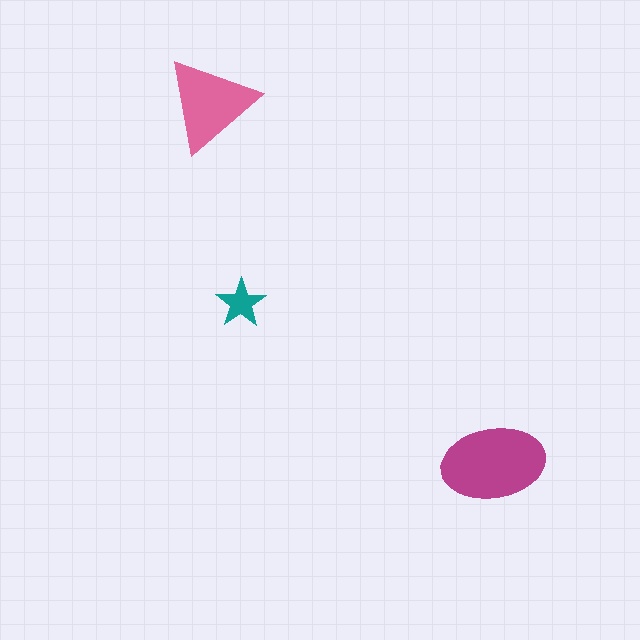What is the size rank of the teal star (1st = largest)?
3rd.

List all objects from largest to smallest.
The magenta ellipse, the pink triangle, the teal star.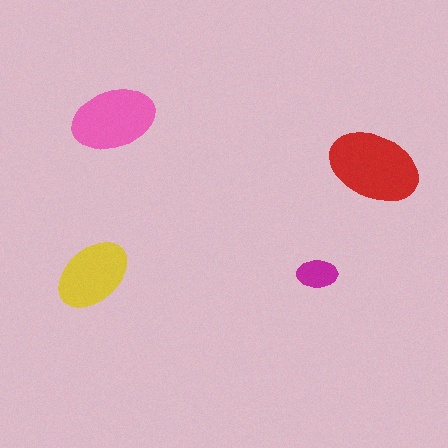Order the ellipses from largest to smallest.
the red one, the pink one, the yellow one, the magenta one.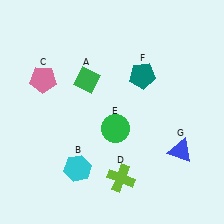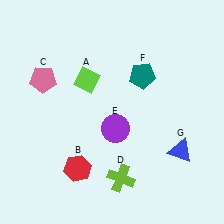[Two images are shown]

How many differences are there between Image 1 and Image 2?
There are 3 differences between the two images.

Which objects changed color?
A changed from green to lime. B changed from cyan to red. E changed from green to purple.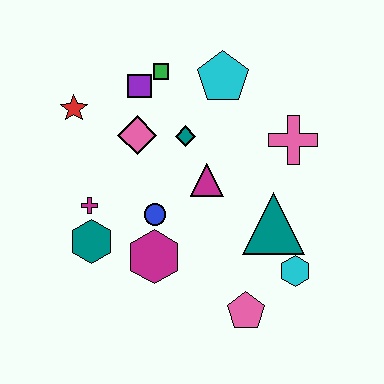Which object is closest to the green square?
The purple square is closest to the green square.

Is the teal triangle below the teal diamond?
Yes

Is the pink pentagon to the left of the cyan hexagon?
Yes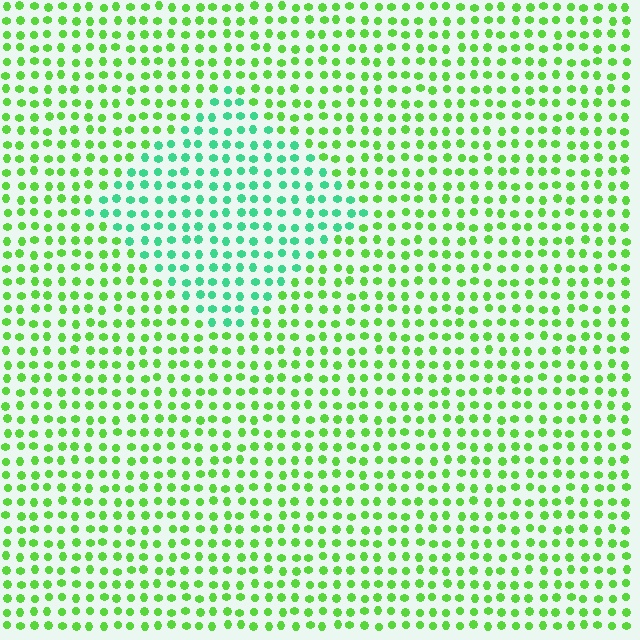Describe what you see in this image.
The image is filled with small lime elements in a uniform arrangement. A diamond-shaped region is visible where the elements are tinted to a slightly different hue, forming a subtle color boundary.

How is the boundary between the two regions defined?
The boundary is defined purely by a slight shift in hue (about 43 degrees). Spacing, size, and orientation are identical on both sides.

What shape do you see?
I see a diamond.